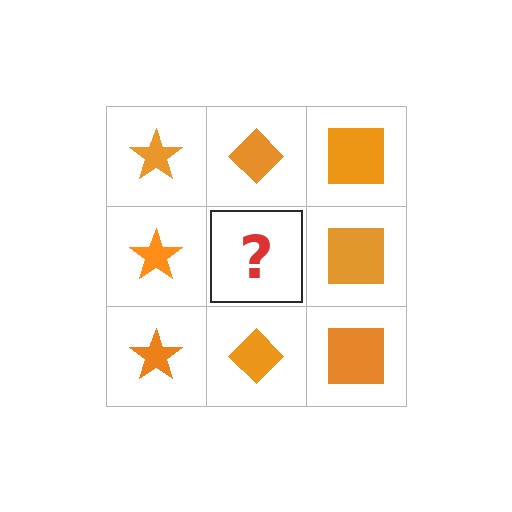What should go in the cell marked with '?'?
The missing cell should contain an orange diamond.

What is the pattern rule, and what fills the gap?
The rule is that each column has a consistent shape. The gap should be filled with an orange diamond.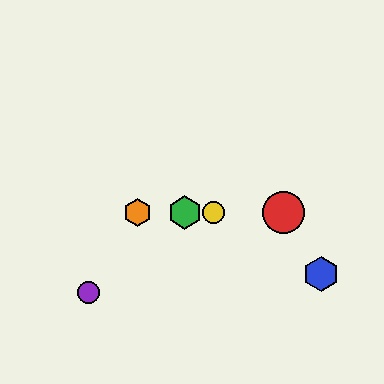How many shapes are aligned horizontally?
4 shapes (the red circle, the green hexagon, the yellow circle, the orange hexagon) are aligned horizontally.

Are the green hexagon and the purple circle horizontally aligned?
No, the green hexagon is at y≈213 and the purple circle is at y≈292.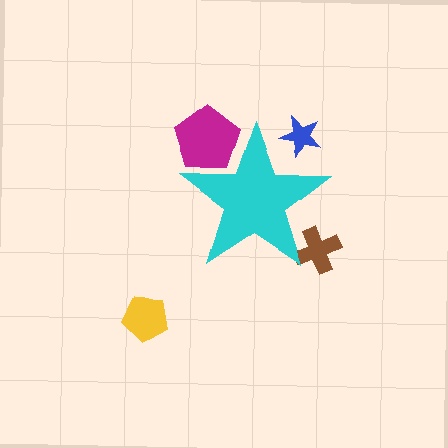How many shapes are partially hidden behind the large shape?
3 shapes are partially hidden.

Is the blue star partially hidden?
Yes, the blue star is partially hidden behind the cyan star.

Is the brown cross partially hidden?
Yes, the brown cross is partially hidden behind the cyan star.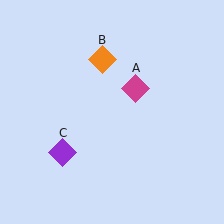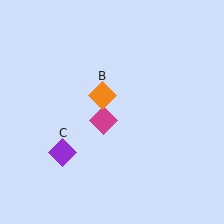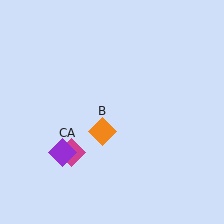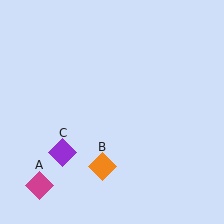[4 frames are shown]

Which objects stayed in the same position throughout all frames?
Purple diamond (object C) remained stationary.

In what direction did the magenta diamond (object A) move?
The magenta diamond (object A) moved down and to the left.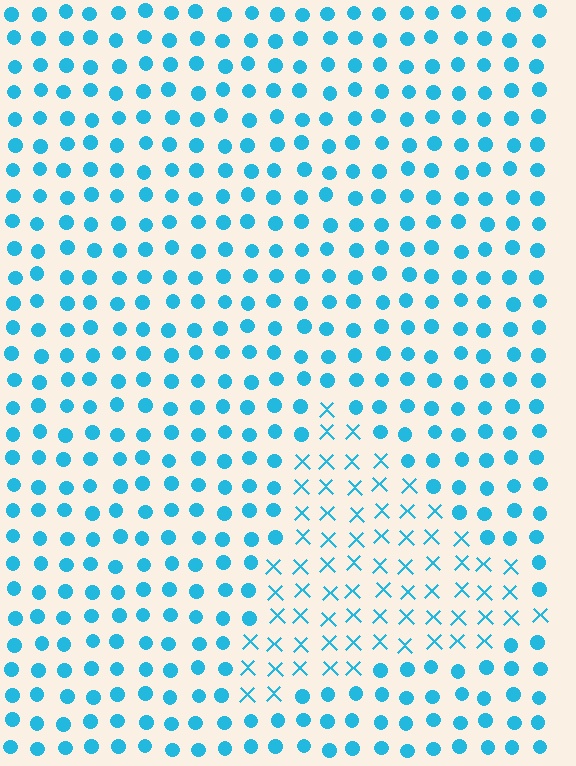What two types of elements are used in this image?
The image uses X marks inside the triangle region and circles outside it.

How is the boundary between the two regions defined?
The boundary is defined by a change in element shape: X marks inside vs. circles outside. All elements share the same color and spacing.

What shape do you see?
I see a triangle.